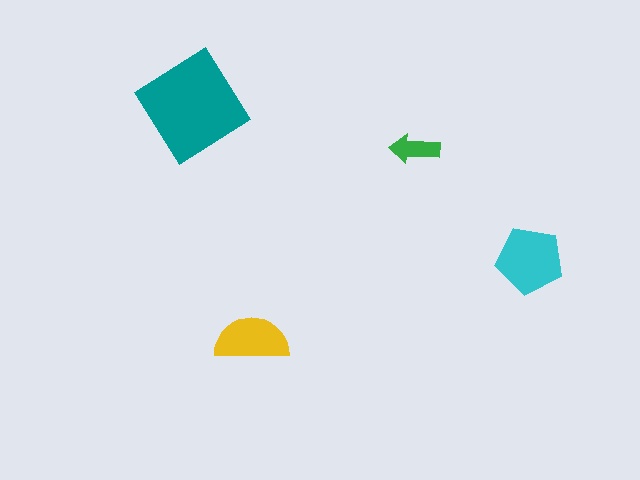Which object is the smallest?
The green arrow.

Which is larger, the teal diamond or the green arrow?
The teal diamond.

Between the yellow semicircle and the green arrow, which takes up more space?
The yellow semicircle.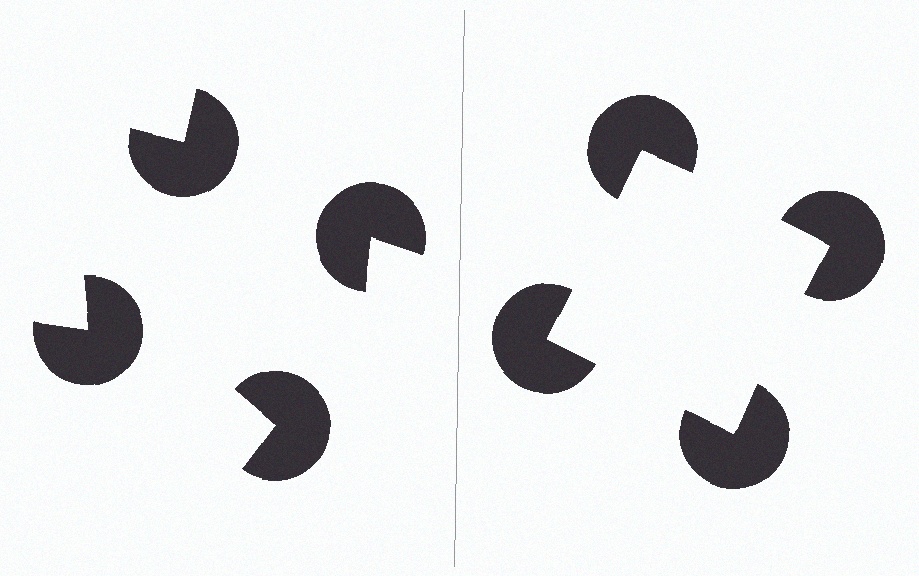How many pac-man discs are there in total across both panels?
8 — 4 on each side.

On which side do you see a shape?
An illusory square appears on the right side. On the left side the wedge cuts are rotated, so no coherent shape forms.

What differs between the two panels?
The pac-man discs are positioned identically on both sides; only the wedge orientations differ. On the right they align to a square; on the left they are misaligned.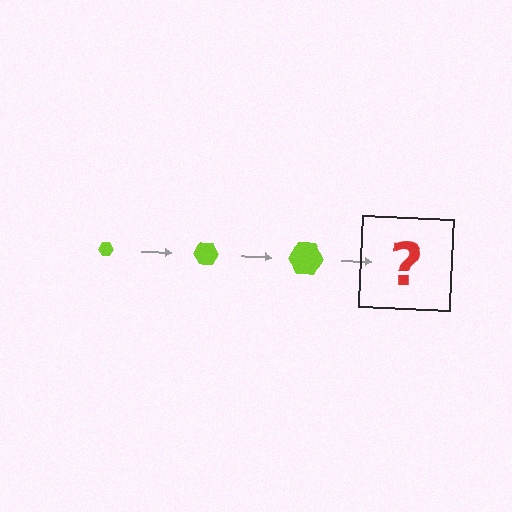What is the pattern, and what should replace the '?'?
The pattern is that the hexagon gets progressively larger each step. The '?' should be a lime hexagon, larger than the previous one.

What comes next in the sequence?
The next element should be a lime hexagon, larger than the previous one.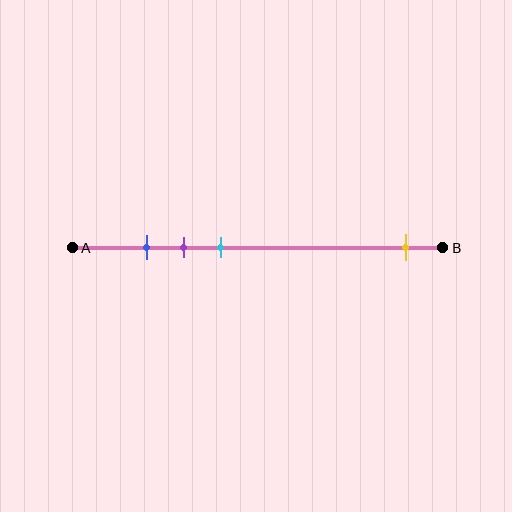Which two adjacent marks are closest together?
The blue and purple marks are the closest adjacent pair.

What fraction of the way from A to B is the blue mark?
The blue mark is approximately 20% (0.2) of the way from A to B.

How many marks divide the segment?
There are 4 marks dividing the segment.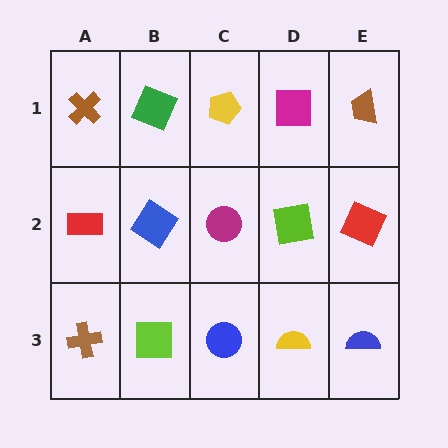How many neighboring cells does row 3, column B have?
3.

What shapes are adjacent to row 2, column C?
A yellow pentagon (row 1, column C), a blue circle (row 3, column C), a blue diamond (row 2, column B), a lime square (row 2, column D).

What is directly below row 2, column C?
A blue circle.